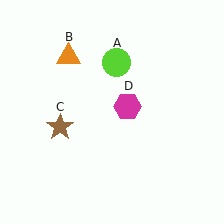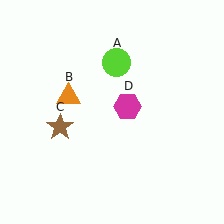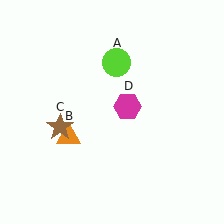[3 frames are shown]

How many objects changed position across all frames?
1 object changed position: orange triangle (object B).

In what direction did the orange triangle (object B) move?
The orange triangle (object B) moved down.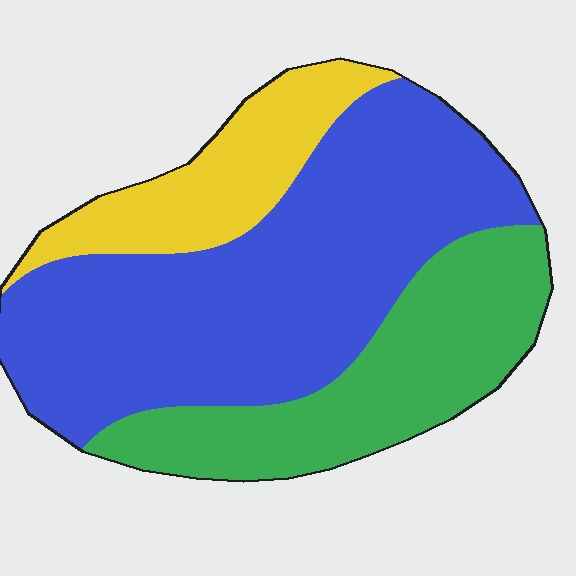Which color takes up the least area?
Yellow, at roughly 15%.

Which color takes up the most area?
Blue, at roughly 55%.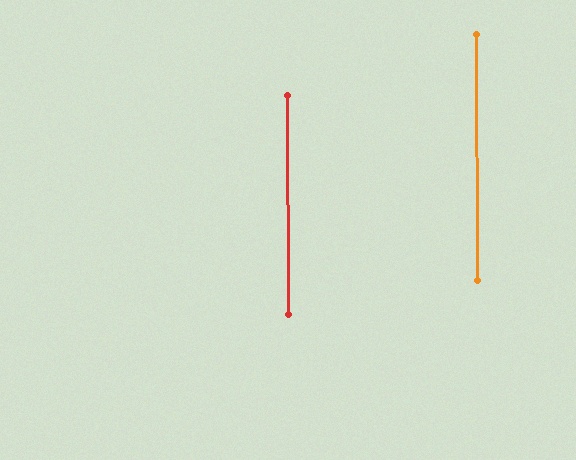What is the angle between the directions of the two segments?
Approximately 0 degrees.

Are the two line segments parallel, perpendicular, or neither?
Parallel — their directions differ by only 0.2°.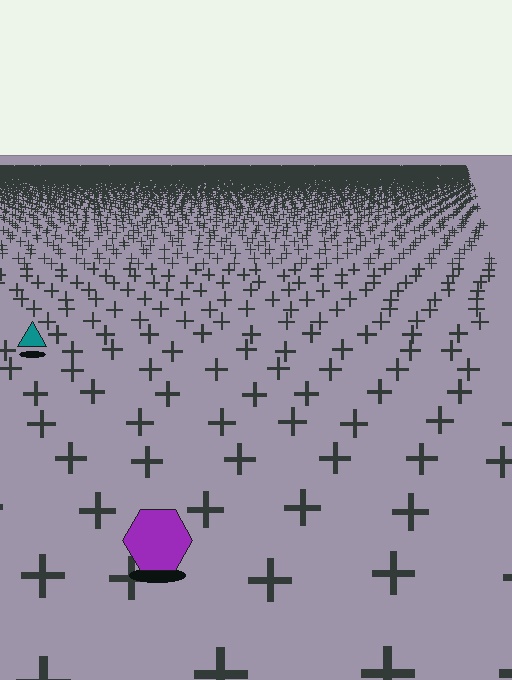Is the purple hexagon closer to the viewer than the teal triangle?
Yes. The purple hexagon is closer — you can tell from the texture gradient: the ground texture is coarser near it.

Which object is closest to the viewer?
The purple hexagon is closest. The texture marks near it are larger and more spread out.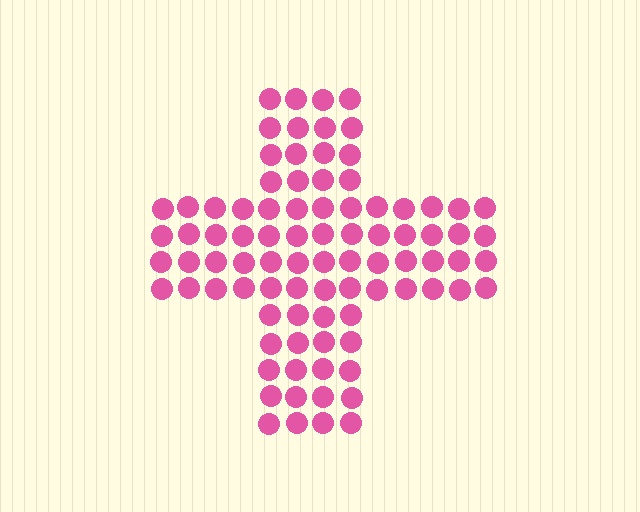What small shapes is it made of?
It is made of small circles.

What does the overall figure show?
The overall figure shows a cross.